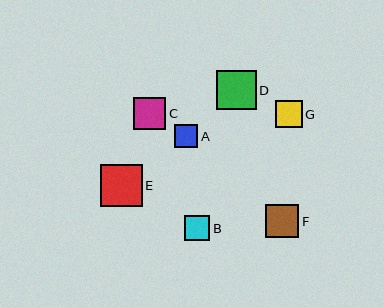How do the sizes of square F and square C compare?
Square F and square C are approximately the same size.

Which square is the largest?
Square E is the largest with a size of approximately 42 pixels.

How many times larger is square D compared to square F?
Square D is approximately 1.2 times the size of square F.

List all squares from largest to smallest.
From largest to smallest: E, D, F, C, G, B, A.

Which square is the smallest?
Square A is the smallest with a size of approximately 23 pixels.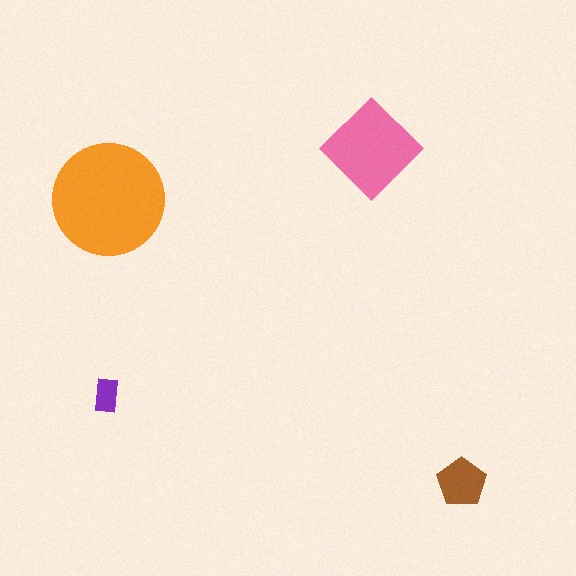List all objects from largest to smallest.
The orange circle, the pink diamond, the brown pentagon, the purple rectangle.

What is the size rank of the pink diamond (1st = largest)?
2nd.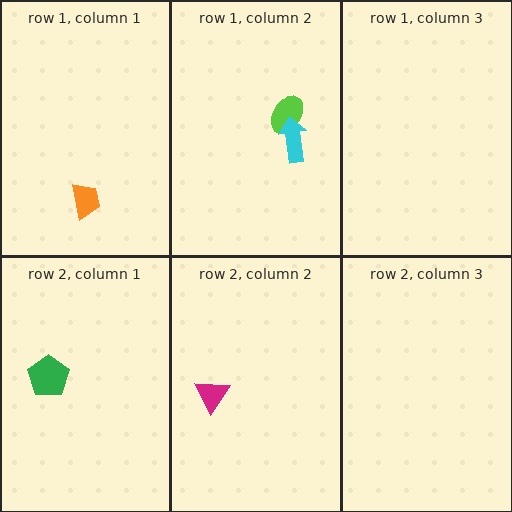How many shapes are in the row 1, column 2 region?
2.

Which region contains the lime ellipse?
The row 1, column 2 region.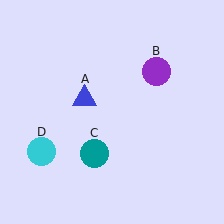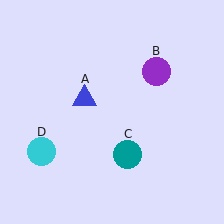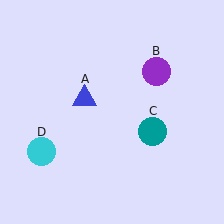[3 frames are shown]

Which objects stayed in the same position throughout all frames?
Blue triangle (object A) and purple circle (object B) and cyan circle (object D) remained stationary.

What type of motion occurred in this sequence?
The teal circle (object C) rotated counterclockwise around the center of the scene.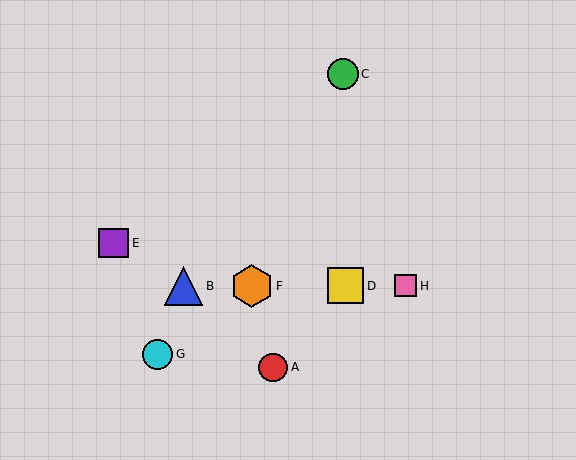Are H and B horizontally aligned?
Yes, both are at y≈286.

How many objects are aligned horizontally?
4 objects (B, D, F, H) are aligned horizontally.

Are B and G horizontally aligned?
No, B is at y≈286 and G is at y≈354.